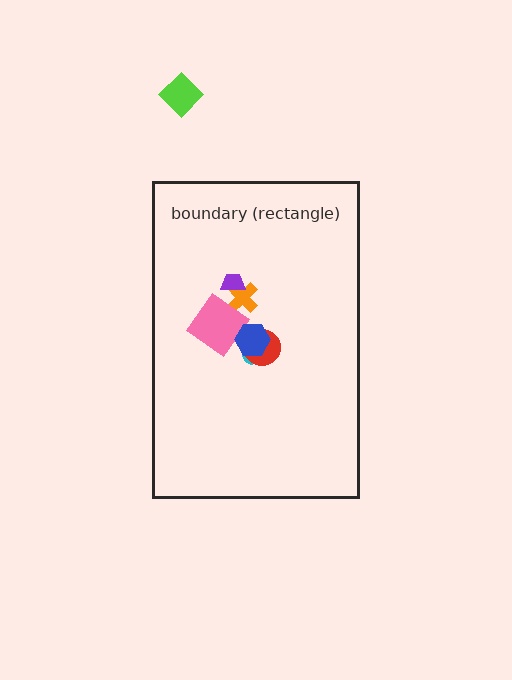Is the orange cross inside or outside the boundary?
Inside.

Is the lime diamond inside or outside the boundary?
Outside.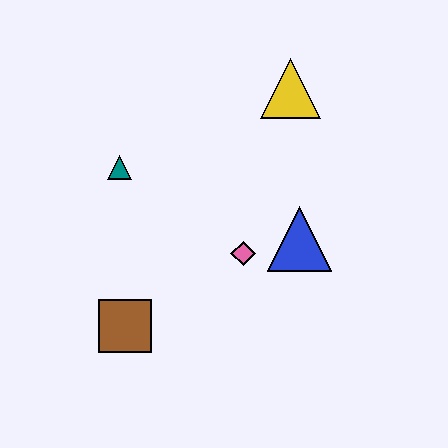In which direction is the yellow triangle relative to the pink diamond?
The yellow triangle is above the pink diamond.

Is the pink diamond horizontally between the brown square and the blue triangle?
Yes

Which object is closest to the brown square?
The pink diamond is closest to the brown square.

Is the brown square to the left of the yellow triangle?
Yes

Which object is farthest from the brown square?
The yellow triangle is farthest from the brown square.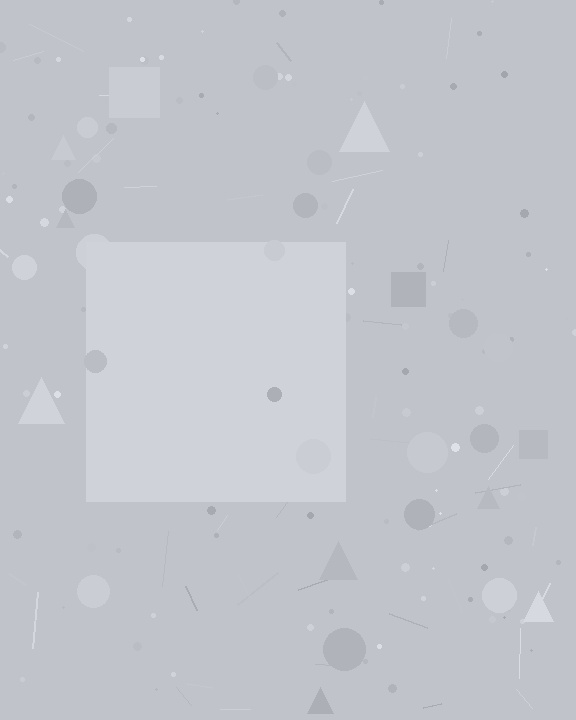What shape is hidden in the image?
A square is hidden in the image.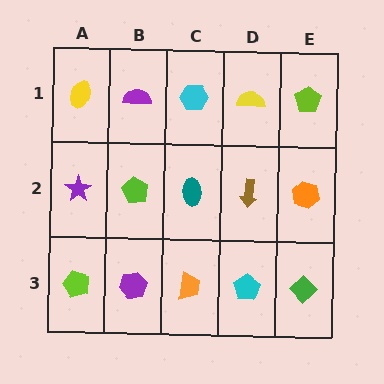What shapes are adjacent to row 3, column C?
A teal ellipse (row 2, column C), a purple hexagon (row 3, column B), a cyan pentagon (row 3, column D).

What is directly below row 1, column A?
A purple star.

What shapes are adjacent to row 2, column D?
A yellow semicircle (row 1, column D), a cyan pentagon (row 3, column D), a teal ellipse (row 2, column C), an orange hexagon (row 2, column E).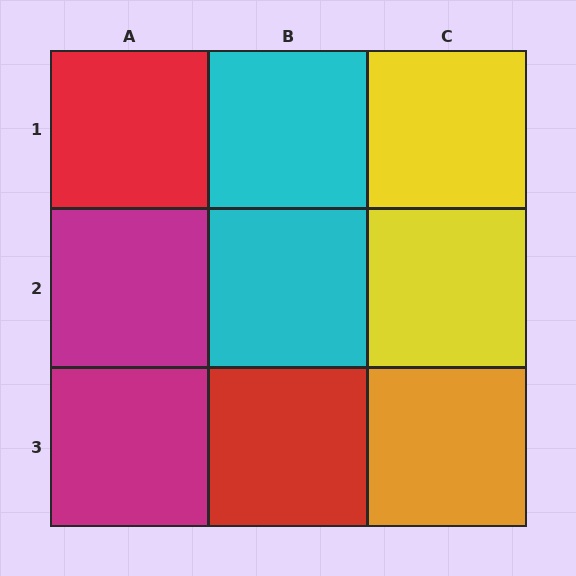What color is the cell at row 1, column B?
Cyan.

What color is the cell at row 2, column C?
Yellow.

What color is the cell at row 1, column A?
Red.